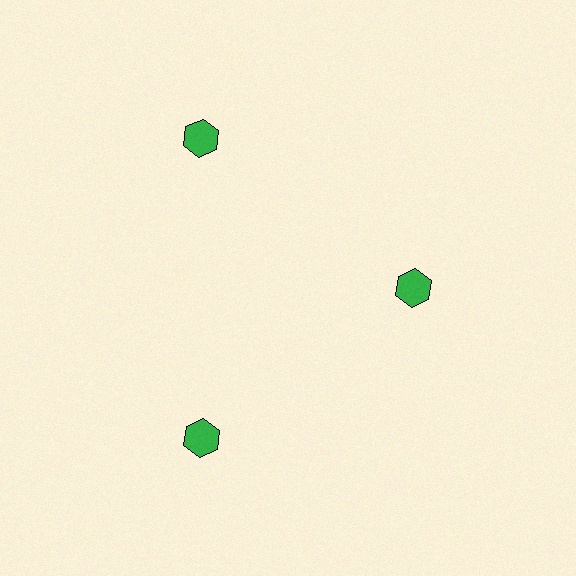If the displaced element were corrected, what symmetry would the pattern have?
It would have 3-fold rotational symmetry — the pattern would map onto itself every 120 degrees.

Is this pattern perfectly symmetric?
No. The 3 green hexagons are arranged in a ring, but one element near the 3 o'clock position is pulled inward toward the center, breaking the 3-fold rotational symmetry.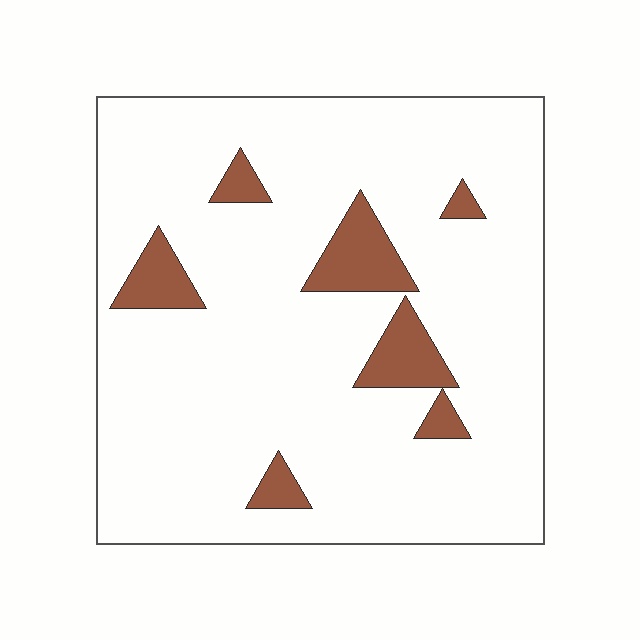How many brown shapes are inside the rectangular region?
7.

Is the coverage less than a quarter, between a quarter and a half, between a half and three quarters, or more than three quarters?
Less than a quarter.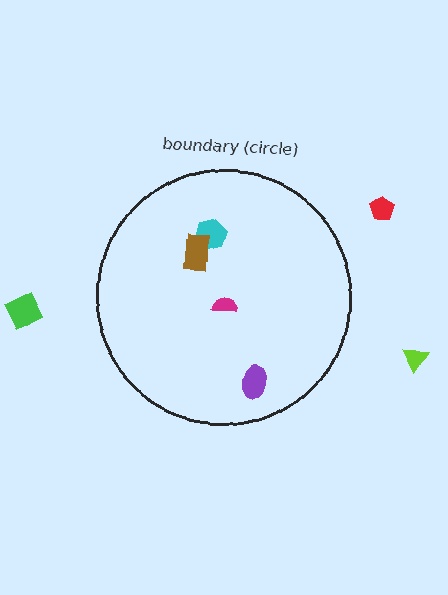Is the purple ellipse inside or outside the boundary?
Inside.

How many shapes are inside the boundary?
4 inside, 3 outside.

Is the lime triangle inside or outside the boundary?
Outside.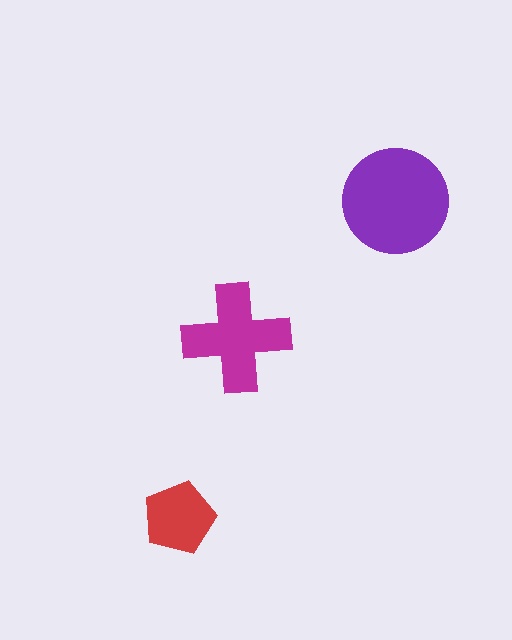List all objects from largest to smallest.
The purple circle, the magenta cross, the red pentagon.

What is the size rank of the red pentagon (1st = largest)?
3rd.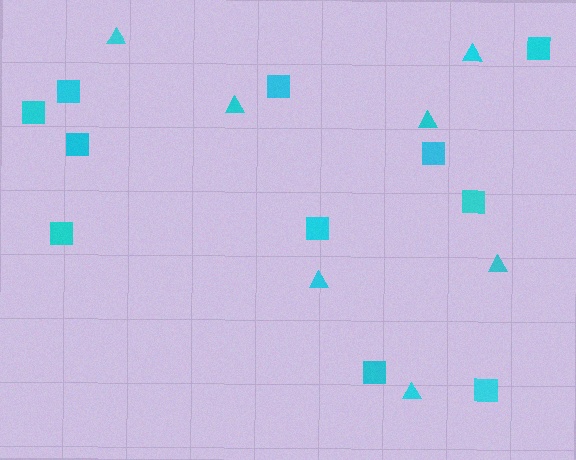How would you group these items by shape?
There are 2 groups: one group of squares (11) and one group of triangles (7).